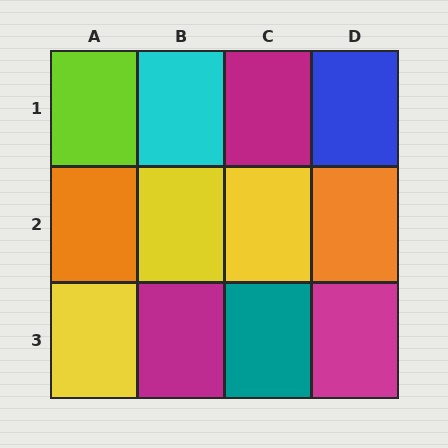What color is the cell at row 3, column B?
Magenta.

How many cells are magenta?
3 cells are magenta.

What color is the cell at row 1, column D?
Blue.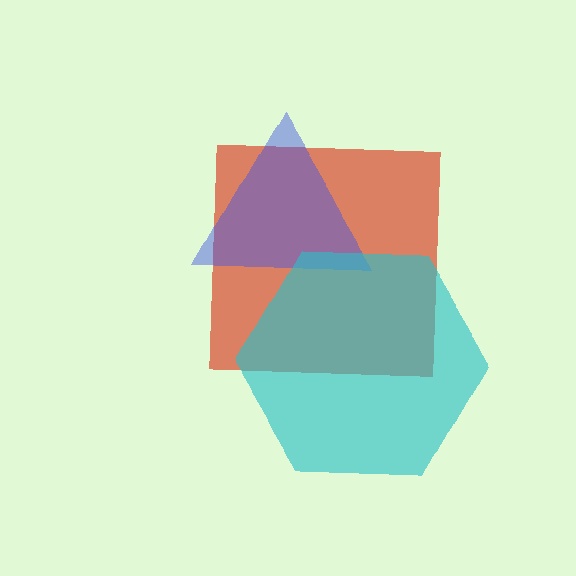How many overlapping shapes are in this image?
There are 3 overlapping shapes in the image.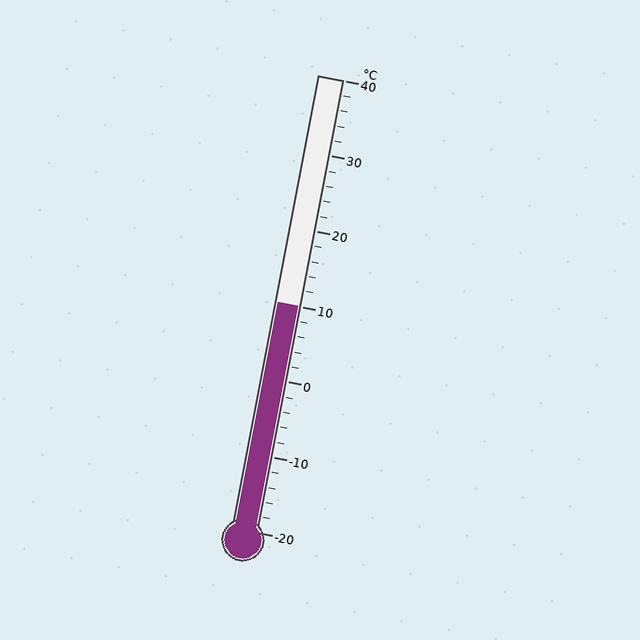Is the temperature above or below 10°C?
The temperature is at 10°C.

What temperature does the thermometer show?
The thermometer shows approximately 10°C.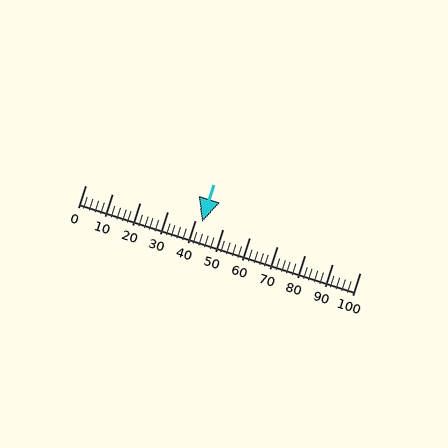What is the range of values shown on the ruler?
The ruler shows values from 0 to 100.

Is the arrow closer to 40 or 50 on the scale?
The arrow is closer to 40.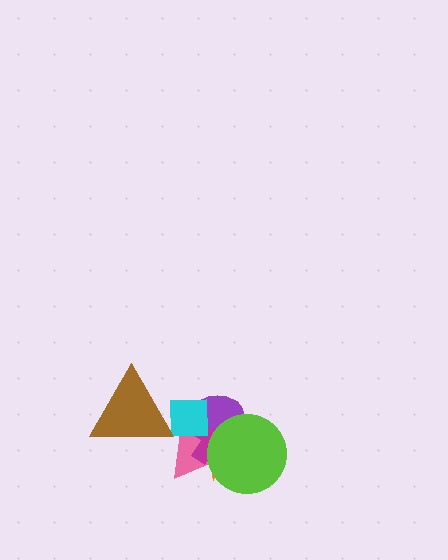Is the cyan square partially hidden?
Yes, it is partially covered by another shape.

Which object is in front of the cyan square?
The brown triangle is in front of the cyan square.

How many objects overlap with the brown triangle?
1 object overlaps with the brown triangle.